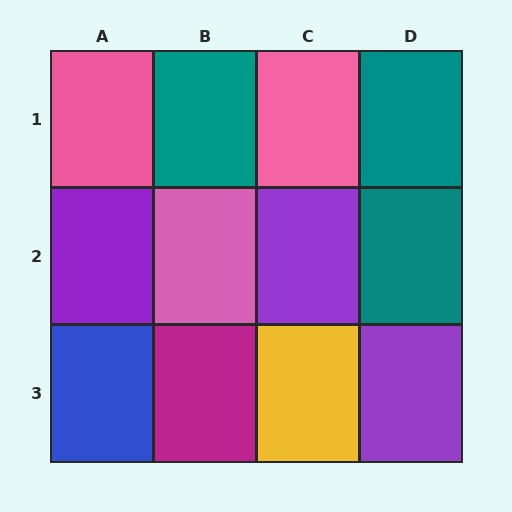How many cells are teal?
3 cells are teal.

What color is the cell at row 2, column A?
Purple.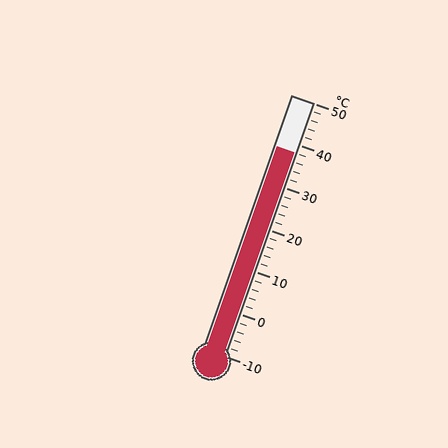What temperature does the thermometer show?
The thermometer shows approximately 38°C.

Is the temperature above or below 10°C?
The temperature is above 10°C.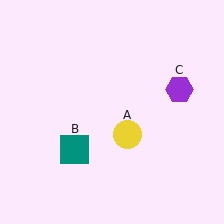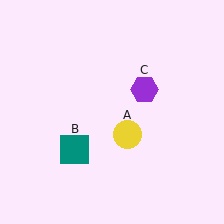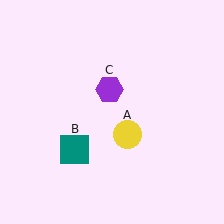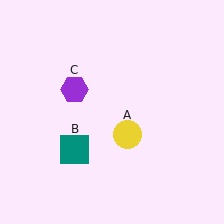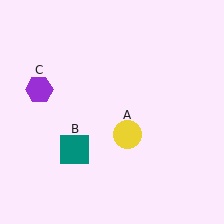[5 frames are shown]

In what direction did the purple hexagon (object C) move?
The purple hexagon (object C) moved left.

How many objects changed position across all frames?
1 object changed position: purple hexagon (object C).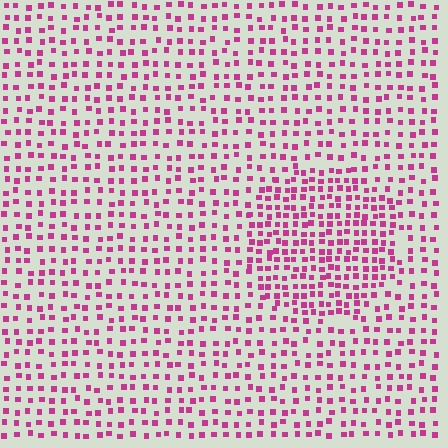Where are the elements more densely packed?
The elements are more densely packed inside the circle boundary.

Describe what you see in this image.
The image contains small magenta elements arranged at two different densities. A circle-shaped region is visible where the elements are more densely packed than the surrounding area.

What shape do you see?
I see a circle.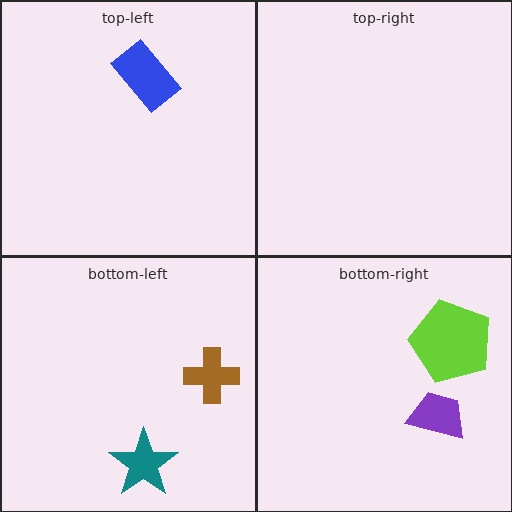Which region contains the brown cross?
The bottom-left region.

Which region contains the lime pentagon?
The bottom-right region.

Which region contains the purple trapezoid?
The bottom-right region.